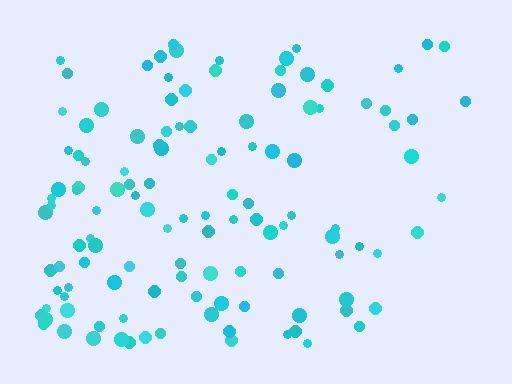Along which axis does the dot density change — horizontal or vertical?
Horizontal.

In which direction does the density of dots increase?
From right to left, with the left side densest.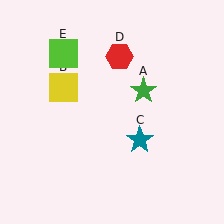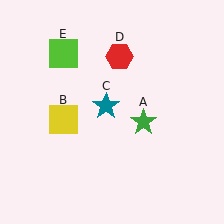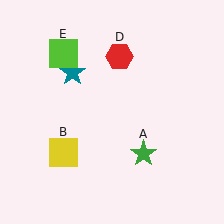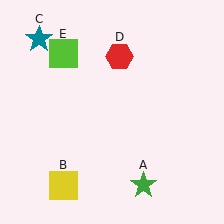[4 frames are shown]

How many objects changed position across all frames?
3 objects changed position: green star (object A), yellow square (object B), teal star (object C).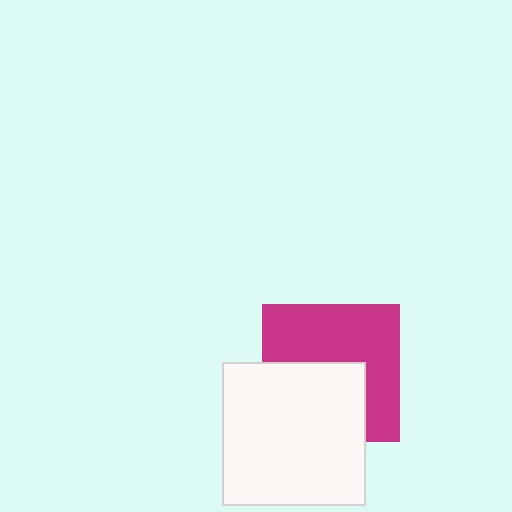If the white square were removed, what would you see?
You would see the complete magenta square.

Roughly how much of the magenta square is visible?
About half of it is visible (roughly 56%).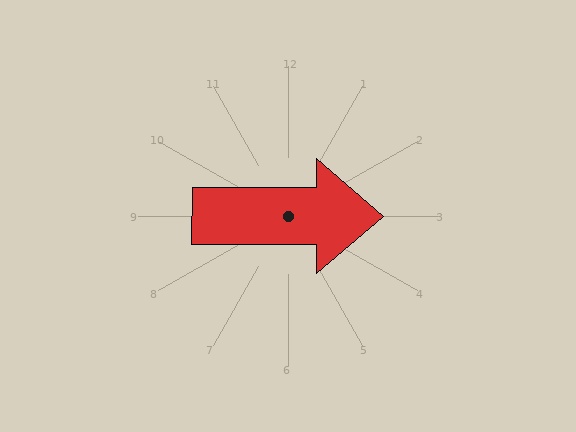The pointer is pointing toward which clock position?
Roughly 3 o'clock.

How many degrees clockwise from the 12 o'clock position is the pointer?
Approximately 90 degrees.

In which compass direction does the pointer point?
East.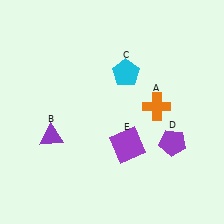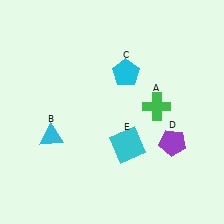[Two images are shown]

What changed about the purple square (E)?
In Image 1, E is purple. In Image 2, it changed to cyan.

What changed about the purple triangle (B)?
In Image 1, B is purple. In Image 2, it changed to cyan.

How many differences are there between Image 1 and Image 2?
There are 3 differences between the two images.